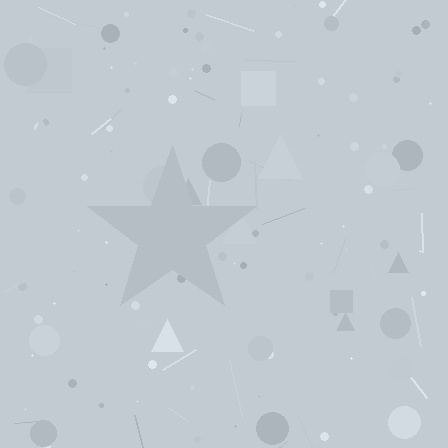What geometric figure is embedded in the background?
A star is embedded in the background.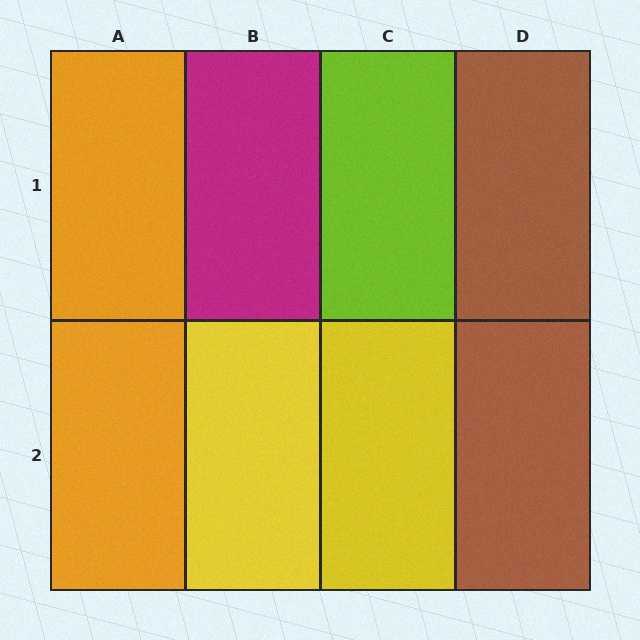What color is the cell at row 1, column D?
Brown.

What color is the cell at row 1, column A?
Orange.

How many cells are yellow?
2 cells are yellow.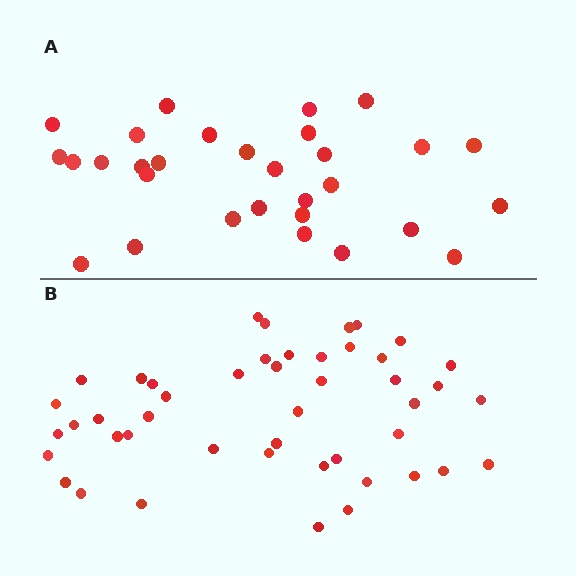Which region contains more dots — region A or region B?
Region B (the bottom region) has more dots.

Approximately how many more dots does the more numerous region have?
Region B has approximately 15 more dots than region A.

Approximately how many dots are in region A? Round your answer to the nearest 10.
About 30 dots.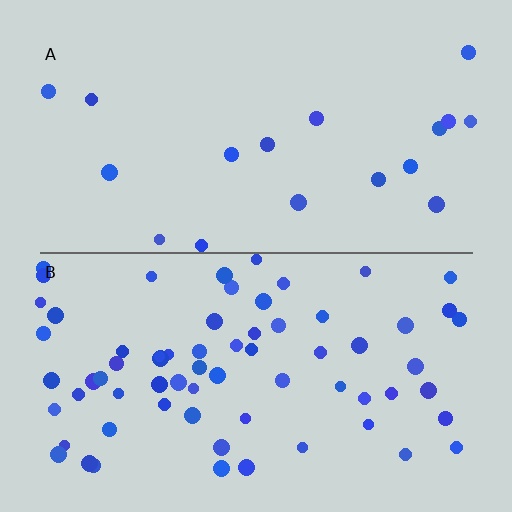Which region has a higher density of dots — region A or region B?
B (the bottom).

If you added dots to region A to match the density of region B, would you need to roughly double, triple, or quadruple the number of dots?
Approximately quadruple.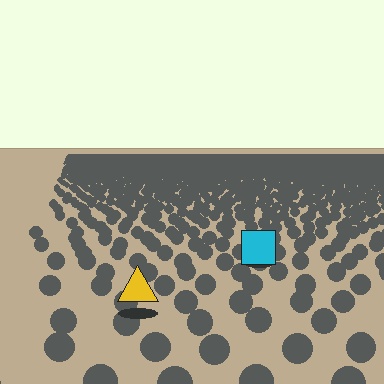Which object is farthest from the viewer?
The cyan square is farthest from the viewer. It appears smaller and the ground texture around it is denser.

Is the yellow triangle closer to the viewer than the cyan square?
Yes. The yellow triangle is closer — you can tell from the texture gradient: the ground texture is coarser near it.